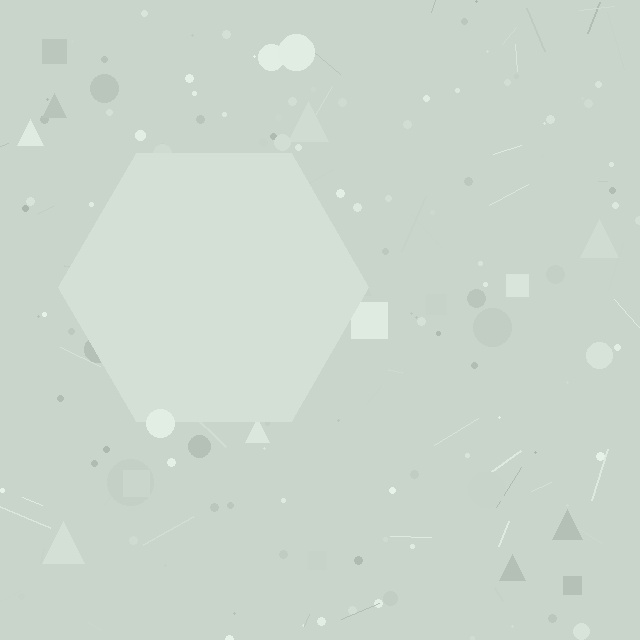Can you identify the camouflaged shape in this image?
The camouflaged shape is a hexagon.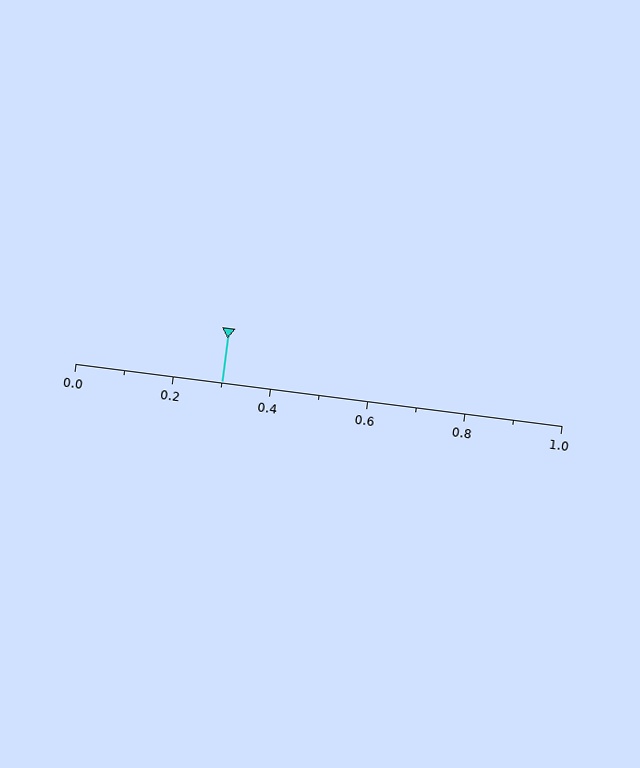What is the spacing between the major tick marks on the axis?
The major ticks are spaced 0.2 apart.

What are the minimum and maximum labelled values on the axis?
The axis runs from 0.0 to 1.0.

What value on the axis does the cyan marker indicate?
The marker indicates approximately 0.3.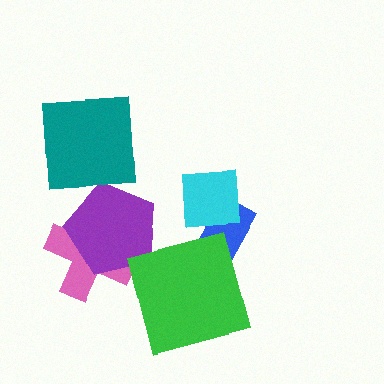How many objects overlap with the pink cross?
1 object overlaps with the pink cross.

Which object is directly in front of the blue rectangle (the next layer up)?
The green square is directly in front of the blue rectangle.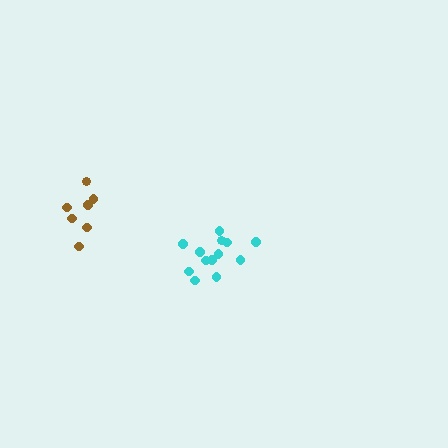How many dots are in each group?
Group 1: 13 dots, Group 2: 7 dots (20 total).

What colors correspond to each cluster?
The clusters are colored: cyan, brown.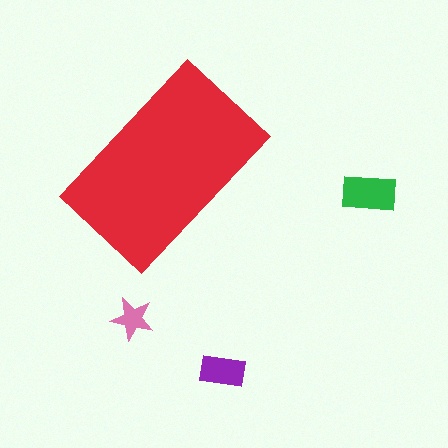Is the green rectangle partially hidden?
No, the green rectangle is fully visible.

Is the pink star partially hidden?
No, the pink star is fully visible.